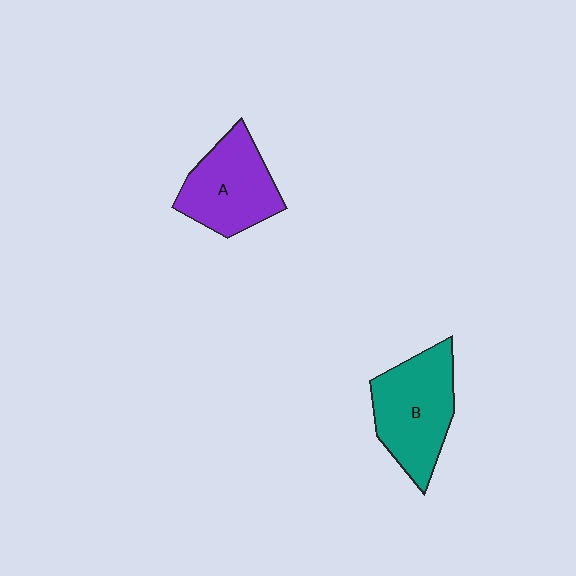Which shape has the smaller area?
Shape A (purple).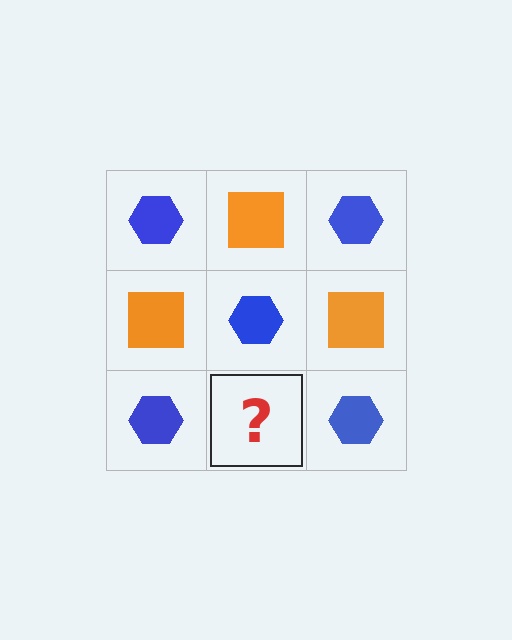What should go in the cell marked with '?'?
The missing cell should contain an orange square.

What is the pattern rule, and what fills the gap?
The rule is that it alternates blue hexagon and orange square in a checkerboard pattern. The gap should be filled with an orange square.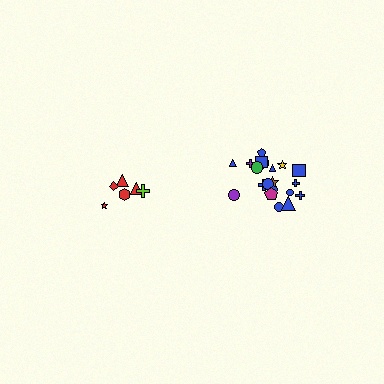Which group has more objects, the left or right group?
The right group.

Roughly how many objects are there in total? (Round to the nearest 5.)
Roughly 30 objects in total.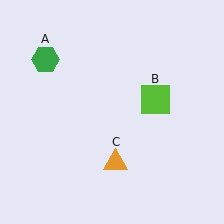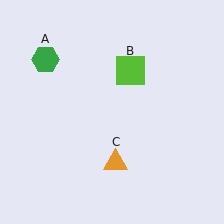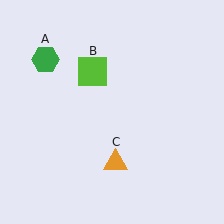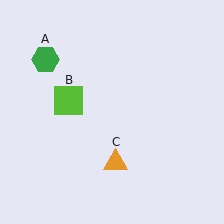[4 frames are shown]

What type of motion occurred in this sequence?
The lime square (object B) rotated counterclockwise around the center of the scene.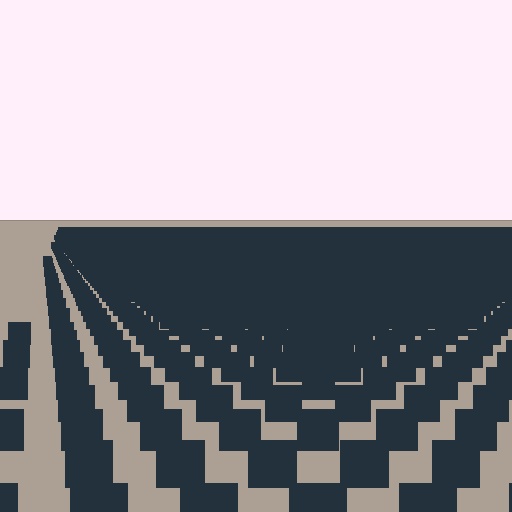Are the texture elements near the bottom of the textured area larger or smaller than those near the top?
Larger. Near the bottom, elements are closer to the viewer and appear at a bigger on-screen size.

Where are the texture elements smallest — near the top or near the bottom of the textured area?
Near the top.